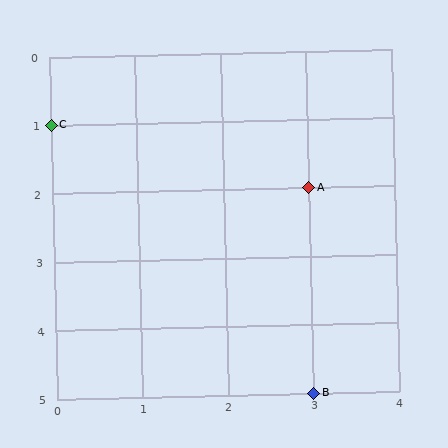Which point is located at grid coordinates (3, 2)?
Point A is at (3, 2).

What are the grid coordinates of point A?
Point A is at grid coordinates (3, 2).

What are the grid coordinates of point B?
Point B is at grid coordinates (3, 5).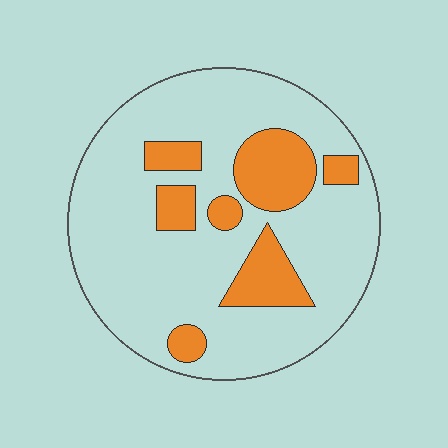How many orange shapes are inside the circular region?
7.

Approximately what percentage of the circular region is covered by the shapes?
Approximately 20%.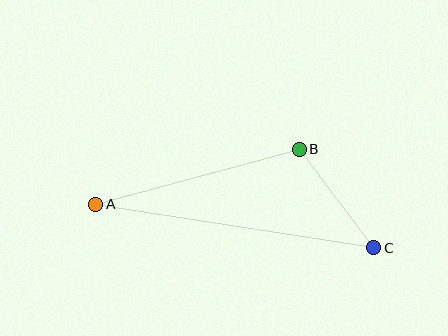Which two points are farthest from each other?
Points A and C are farthest from each other.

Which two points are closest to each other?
Points B and C are closest to each other.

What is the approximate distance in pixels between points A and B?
The distance between A and B is approximately 211 pixels.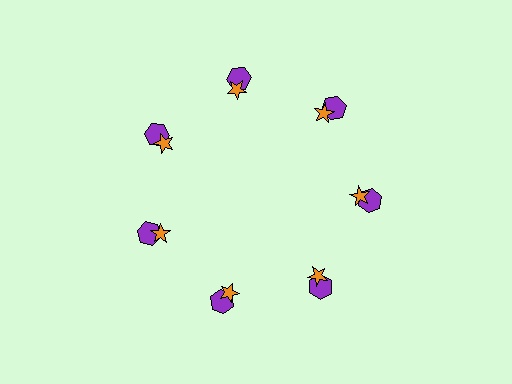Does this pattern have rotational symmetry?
Yes, this pattern has 7-fold rotational symmetry. It looks the same after rotating 51 degrees around the center.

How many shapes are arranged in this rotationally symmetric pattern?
There are 14 shapes, arranged in 7 groups of 2.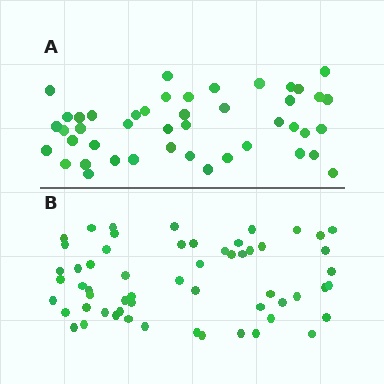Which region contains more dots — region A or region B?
Region B (the bottom region) has more dots.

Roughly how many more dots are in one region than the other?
Region B has approximately 15 more dots than region A.